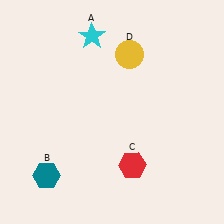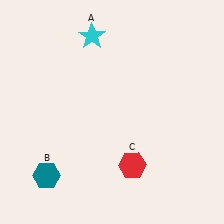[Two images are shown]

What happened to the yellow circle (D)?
The yellow circle (D) was removed in Image 2. It was in the top-right area of Image 1.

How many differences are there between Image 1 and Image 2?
There is 1 difference between the two images.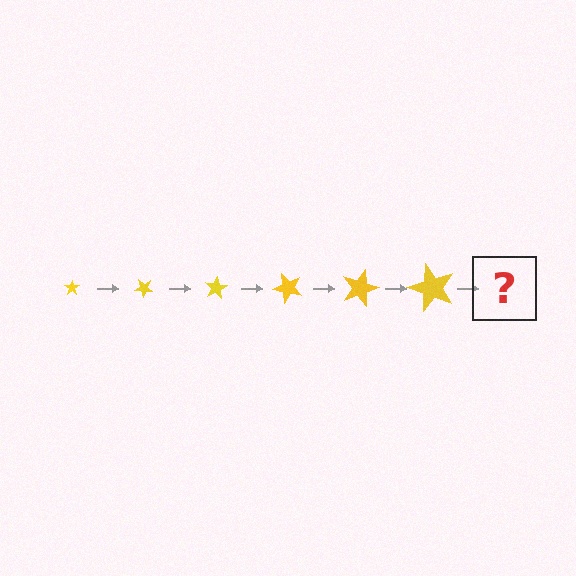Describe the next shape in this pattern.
It should be a star, larger than the previous one and rotated 240 degrees from the start.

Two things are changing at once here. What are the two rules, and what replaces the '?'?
The two rules are that the star grows larger each step and it rotates 40 degrees each step. The '?' should be a star, larger than the previous one and rotated 240 degrees from the start.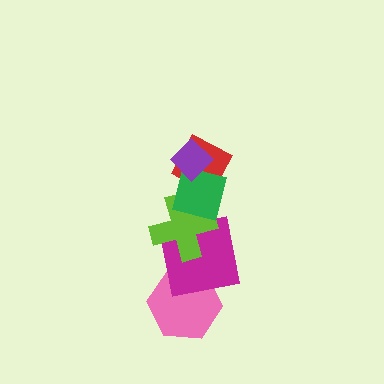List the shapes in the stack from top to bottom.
From top to bottom: the purple diamond, the green square, the red diamond, the lime cross, the magenta square, the pink hexagon.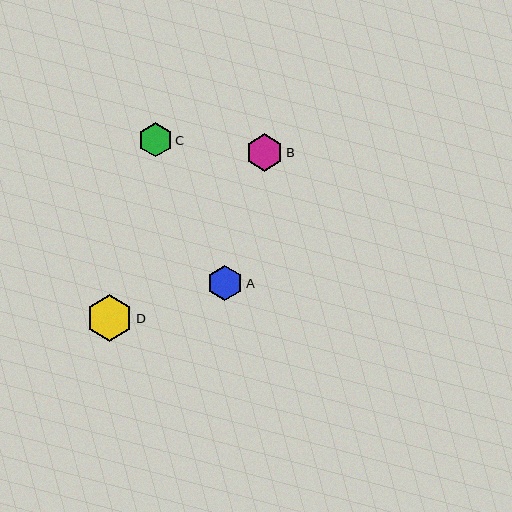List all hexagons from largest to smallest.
From largest to smallest: D, B, A, C.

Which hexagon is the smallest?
Hexagon C is the smallest with a size of approximately 34 pixels.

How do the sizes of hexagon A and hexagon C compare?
Hexagon A and hexagon C are approximately the same size.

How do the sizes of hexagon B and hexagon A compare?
Hexagon B and hexagon A are approximately the same size.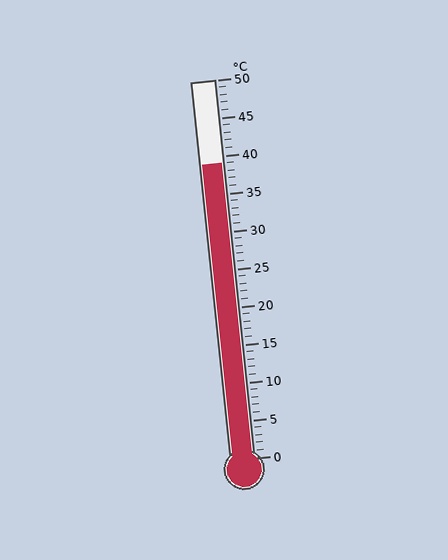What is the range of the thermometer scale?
The thermometer scale ranges from 0°C to 50°C.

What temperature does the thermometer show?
The thermometer shows approximately 39°C.